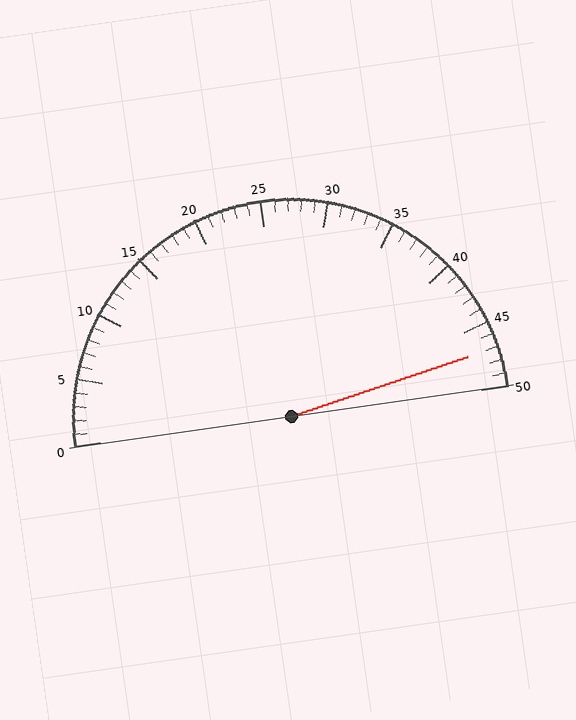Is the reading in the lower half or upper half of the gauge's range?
The reading is in the upper half of the range (0 to 50).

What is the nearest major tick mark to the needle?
The nearest major tick mark is 45.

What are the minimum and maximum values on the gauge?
The gauge ranges from 0 to 50.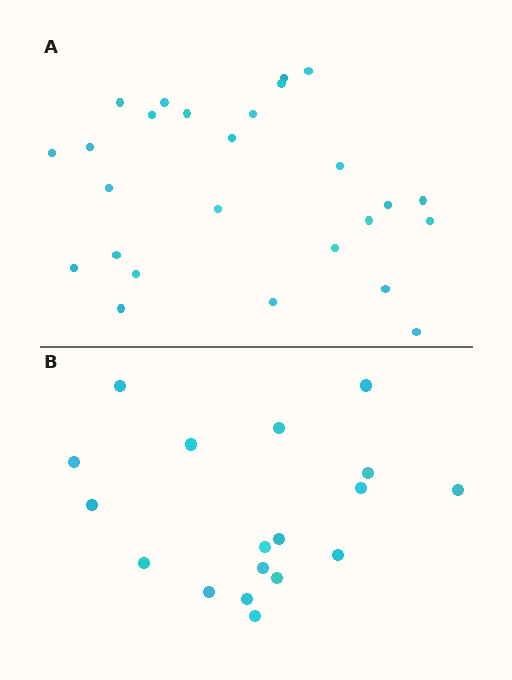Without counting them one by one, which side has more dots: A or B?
Region A (the top region) has more dots.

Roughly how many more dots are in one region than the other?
Region A has roughly 8 or so more dots than region B.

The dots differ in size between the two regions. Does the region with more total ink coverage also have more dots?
No. Region B has more total ink coverage because its dots are larger, but region A actually contains more individual dots. Total area can be misleading — the number of items is what matters here.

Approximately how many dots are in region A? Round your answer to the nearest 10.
About 30 dots. (The exact count is 26, which rounds to 30.)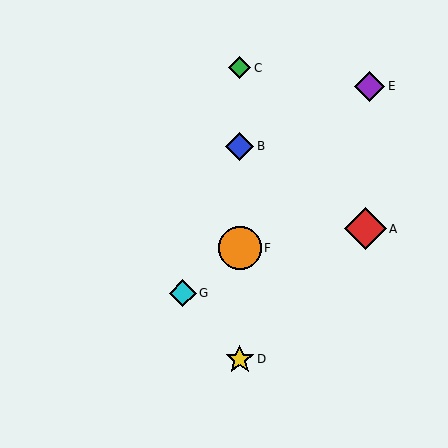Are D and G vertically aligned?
No, D is at x≈240 and G is at x≈183.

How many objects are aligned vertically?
4 objects (B, C, D, F) are aligned vertically.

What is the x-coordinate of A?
Object A is at x≈365.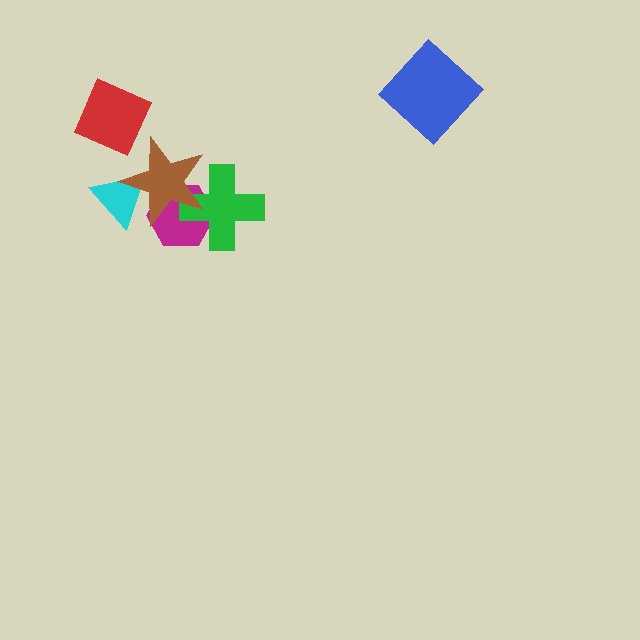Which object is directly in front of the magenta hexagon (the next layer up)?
The green cross is directly in front of the magenta hexagon.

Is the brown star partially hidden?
No, no other shape covers it.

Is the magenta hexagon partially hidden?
Yes, it is partially covered by another shape.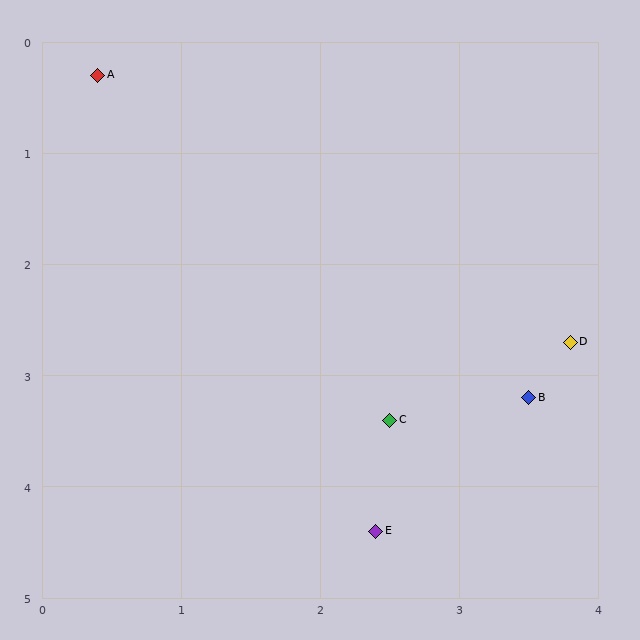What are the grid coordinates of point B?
Point B is at approximately (3.5, 3.2).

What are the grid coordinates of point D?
Point D is at approximately (3.8, 2.7).